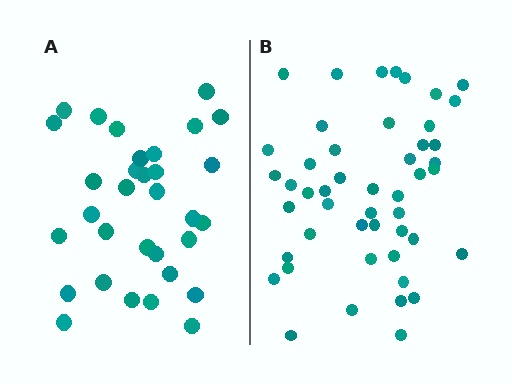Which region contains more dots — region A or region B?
Region B (the right region) has more dots.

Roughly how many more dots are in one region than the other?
Region B has approximately 15 more dots than region A.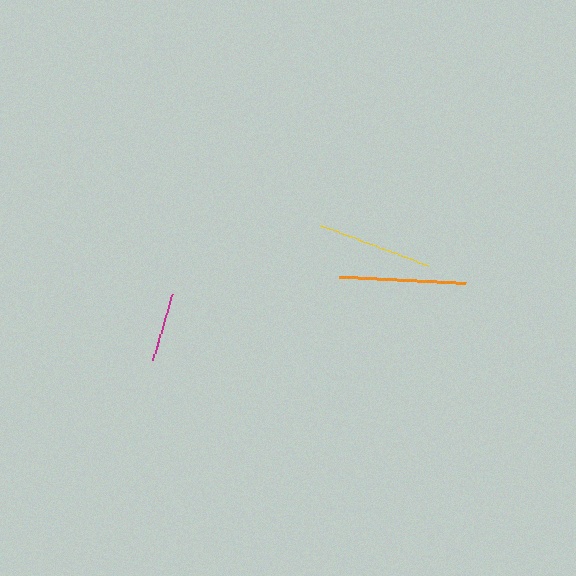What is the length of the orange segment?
The orange segment is approximately 127 pixels long.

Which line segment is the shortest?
The magenta line is the shortest at approximately 69 pixels.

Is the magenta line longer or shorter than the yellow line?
The yellow line is longer than the magenta line.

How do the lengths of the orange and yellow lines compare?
The orange and yellow lines are approximately the same length.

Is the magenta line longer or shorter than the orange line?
The orange line is longer than the magenta line.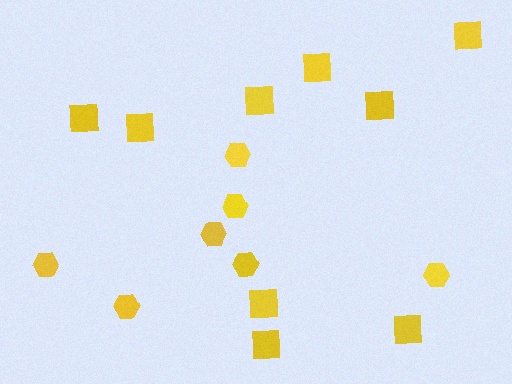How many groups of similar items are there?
There are 2 groups: one group of hexagons (7) and one group of squares (9).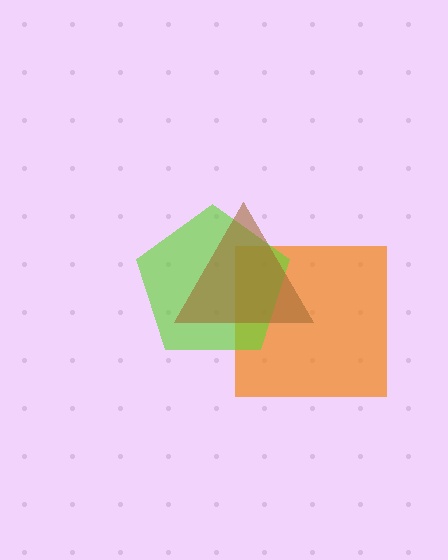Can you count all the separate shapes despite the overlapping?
Yes, there are 3 separate shapes.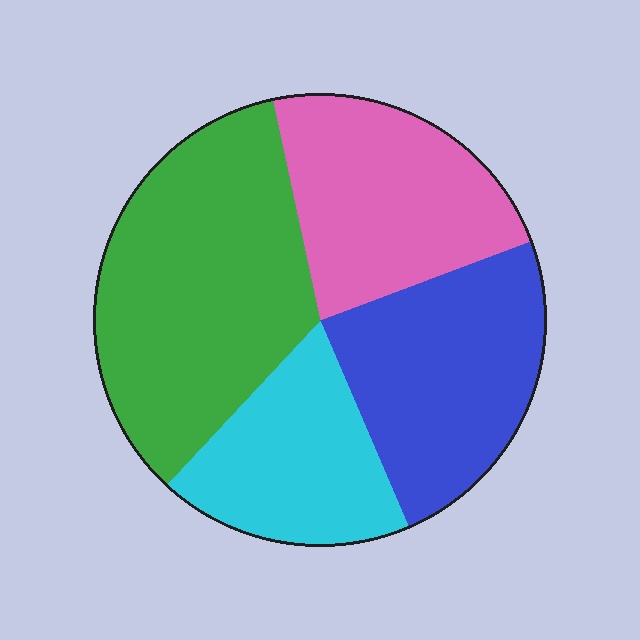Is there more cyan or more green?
Green.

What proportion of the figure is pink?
Pink takes up about one quarter (1/4) of the figure.